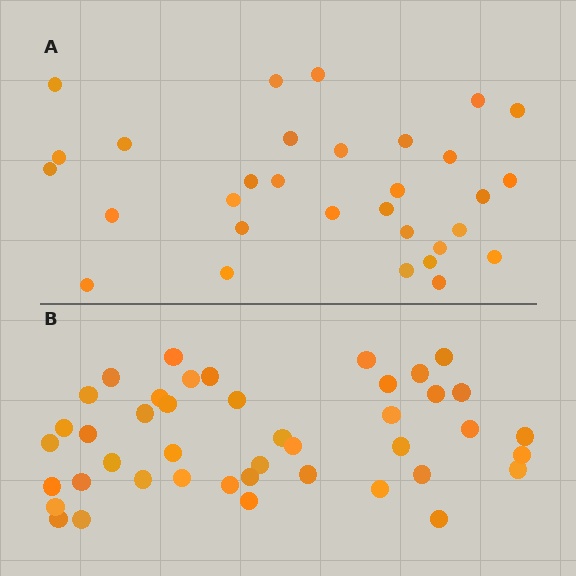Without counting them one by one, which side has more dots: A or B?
Region B (the bottom region) has more dots.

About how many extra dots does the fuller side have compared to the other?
Region B has roughly 12 or so more dots than region A.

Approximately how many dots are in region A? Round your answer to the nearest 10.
About 30 dots. (The exact count is 31, which rounds to 30.)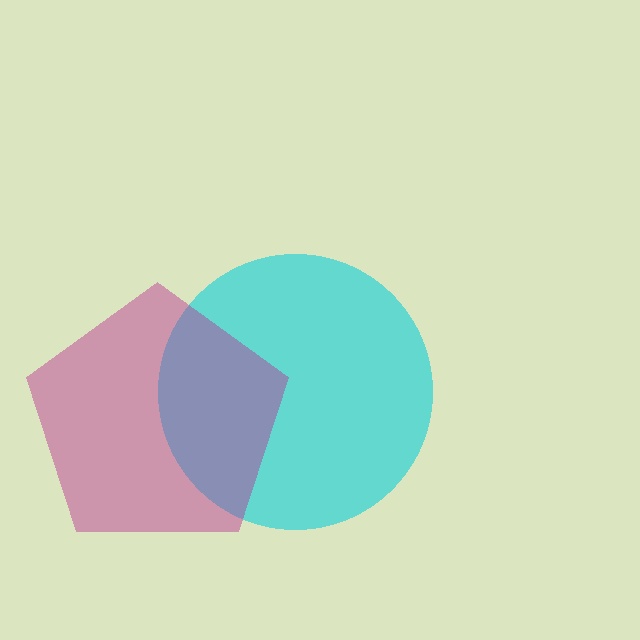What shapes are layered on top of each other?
The layered shapes are: a cyan circle, a magenta pentagon.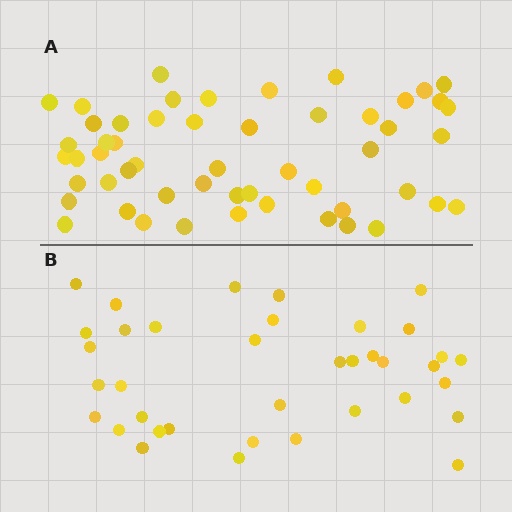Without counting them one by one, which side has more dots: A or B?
Region A (the top region) has more dots.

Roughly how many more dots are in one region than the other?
Region A has approximately 15 more dots than region B.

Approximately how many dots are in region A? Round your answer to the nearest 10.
About 50 dots. (The exact count is 53, which rounds to 50.)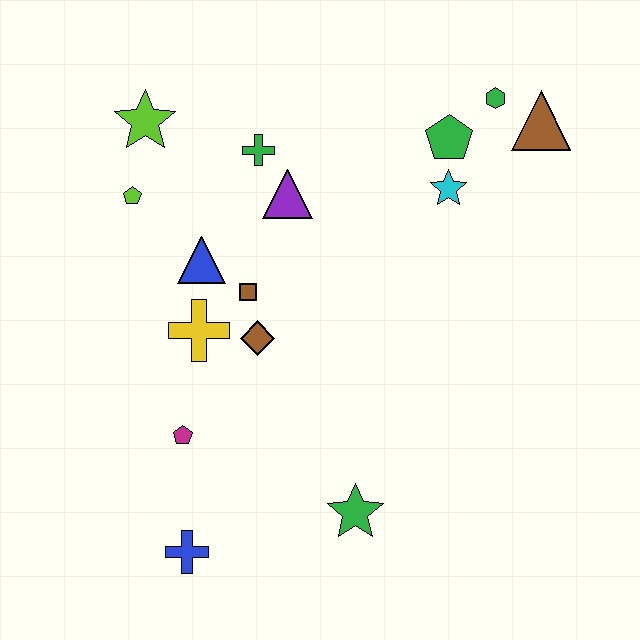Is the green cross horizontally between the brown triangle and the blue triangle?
Yes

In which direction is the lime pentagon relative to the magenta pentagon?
The lime pentagon is above the magenta pentagon.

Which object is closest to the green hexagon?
The brown triangle is closest to the green hexagon.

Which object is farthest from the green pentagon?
The blue cross is farthest from the green pentagon.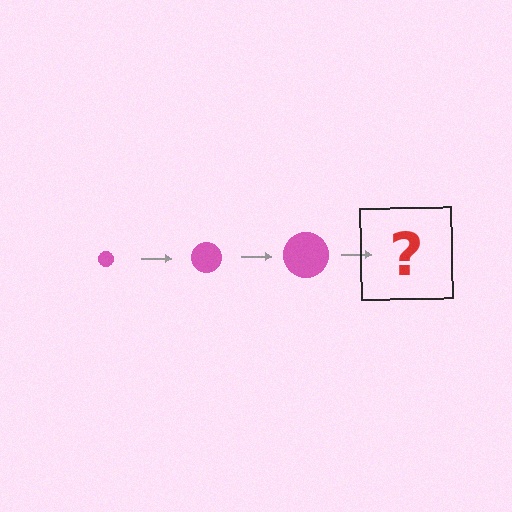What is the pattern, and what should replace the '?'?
The pattern is that the circle gets progressively larger each step. The '?' should be a pink circle, larger than the previous one.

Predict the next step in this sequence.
The next step is a pink circle, larger than the previous one.